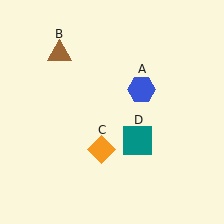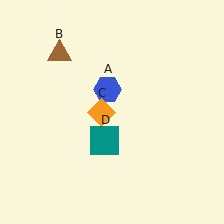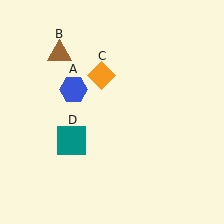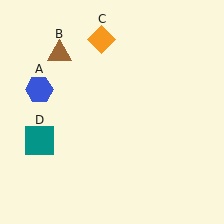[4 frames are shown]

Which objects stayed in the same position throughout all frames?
Brown triangle (object B) remained stationary.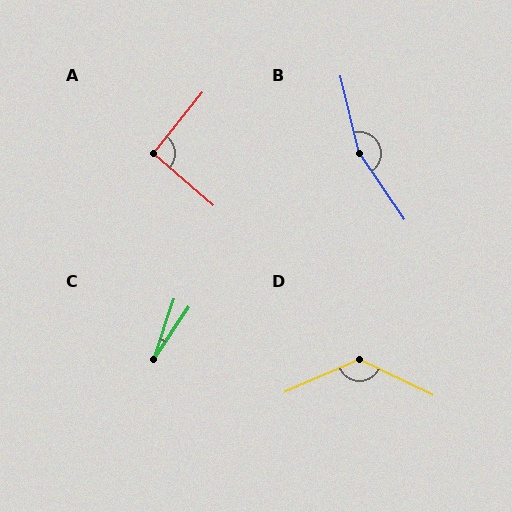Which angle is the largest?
B, at approximately 159 degrees.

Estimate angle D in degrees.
Approximately 131 degrees.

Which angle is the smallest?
C, at approximately 16 degrees.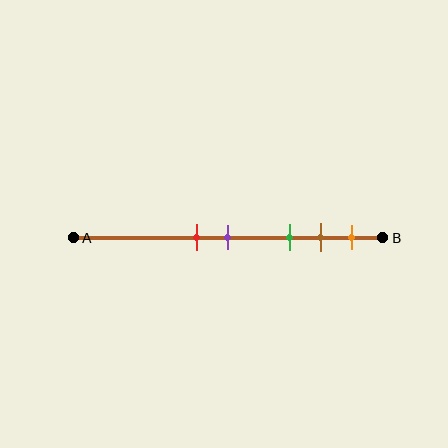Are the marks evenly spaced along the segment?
No, the marks are not evenly spaced.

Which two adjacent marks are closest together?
The red and purple marks are the closest adjacent pair.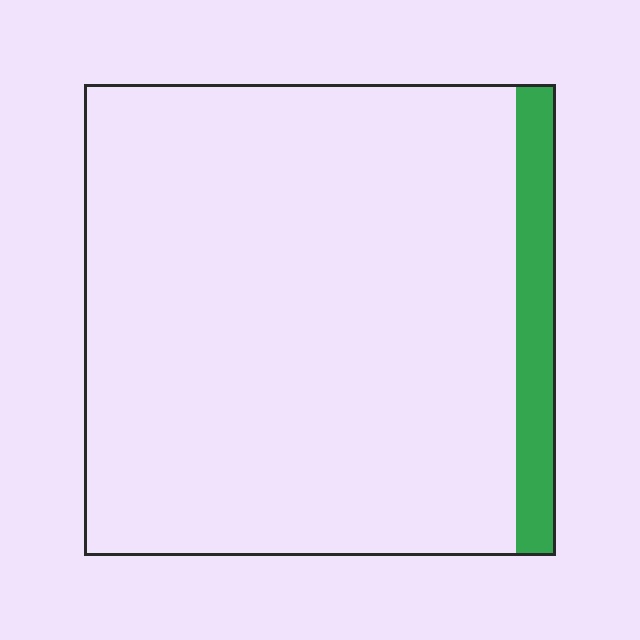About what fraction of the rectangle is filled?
About one tenth (1/10).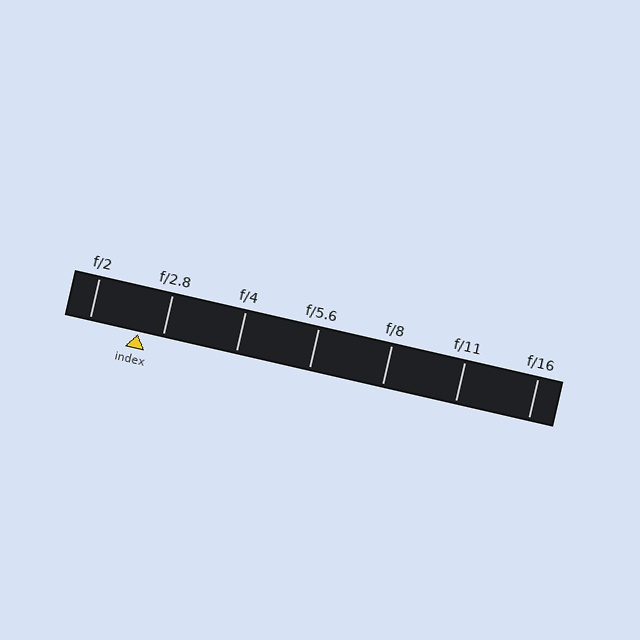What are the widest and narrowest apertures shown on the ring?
The widest aperture shown is f/2 and the narrowest is f/16.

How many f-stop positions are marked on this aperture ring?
There are 7 f-stop positions marked.